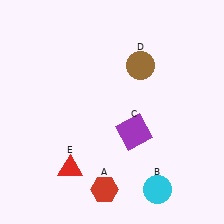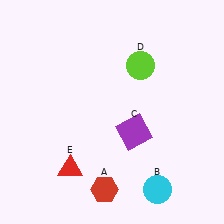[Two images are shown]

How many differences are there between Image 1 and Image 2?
There is 1 difference between the two images.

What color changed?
The circle (D) changed from brown in Image 1 to lime in Image 2.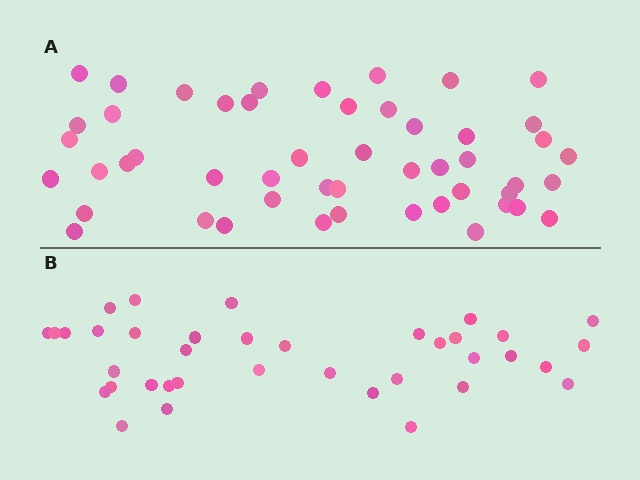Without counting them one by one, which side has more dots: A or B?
Region A (the top region) has more dots.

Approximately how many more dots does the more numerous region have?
Region A has approximately 15 more dots than region B.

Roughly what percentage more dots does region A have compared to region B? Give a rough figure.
About 35% more.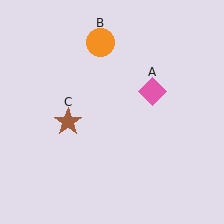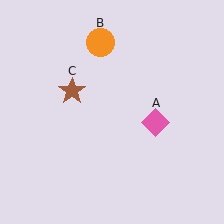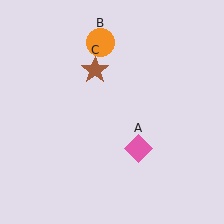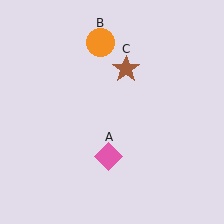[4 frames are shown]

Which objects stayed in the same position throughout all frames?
Orange circle (object B) remained stationary.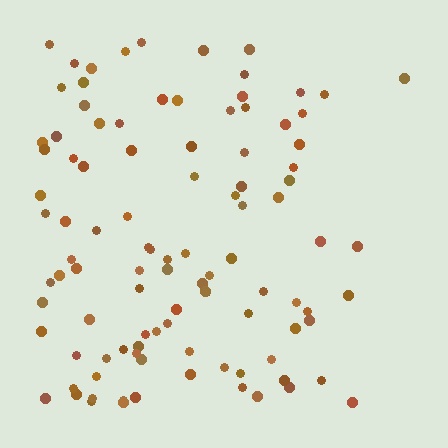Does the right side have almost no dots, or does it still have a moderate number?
Still a moderate number, just noticeably fewer than the left.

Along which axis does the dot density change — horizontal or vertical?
Horizontal.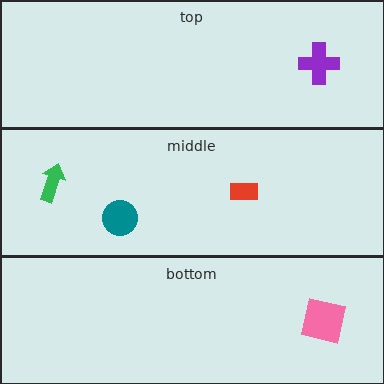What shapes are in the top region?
The purple cross.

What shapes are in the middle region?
The green arrow, the teal circle, the red rectangle.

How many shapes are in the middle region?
3.